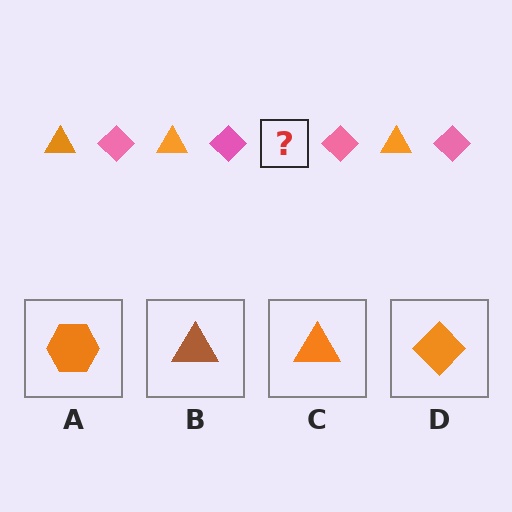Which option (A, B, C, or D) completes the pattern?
C.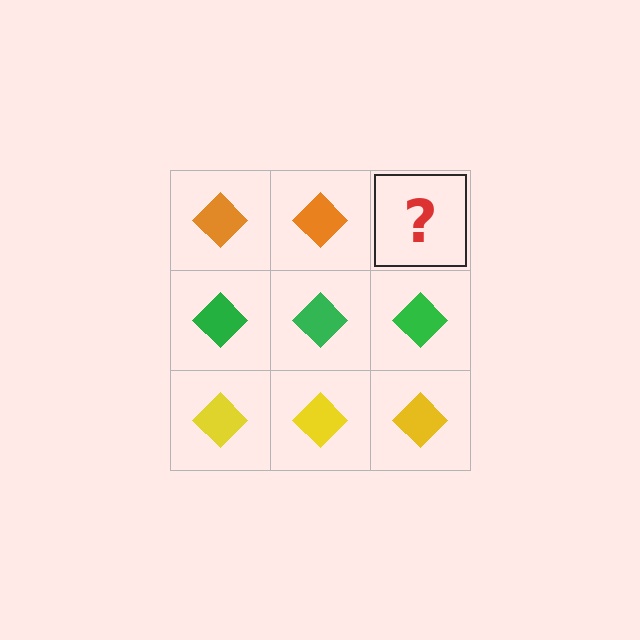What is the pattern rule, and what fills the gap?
The rule is that each row has a consistent color. The gap should be filled with an orange diamond.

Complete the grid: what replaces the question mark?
The question mark should be replaced with an orange diamond.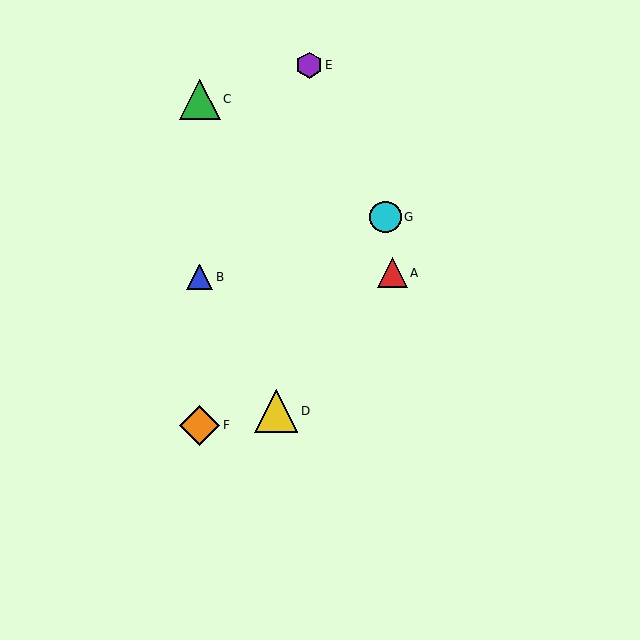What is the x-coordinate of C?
Object C is at x≈200.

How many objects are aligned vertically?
3 objects (B, C, F) are aligned vertically.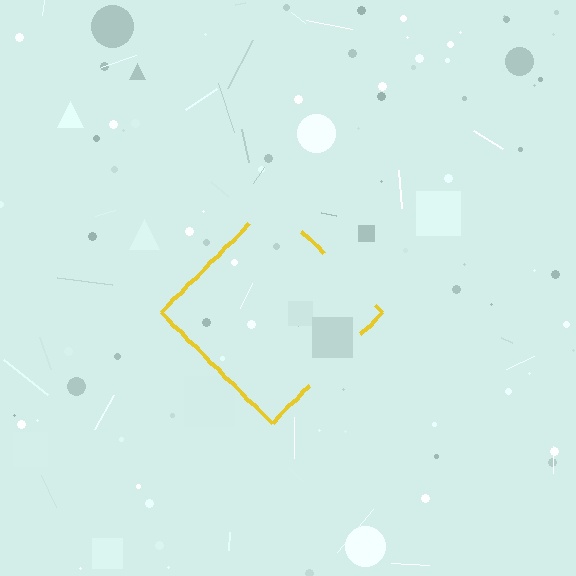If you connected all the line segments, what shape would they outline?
They would outline a diamond.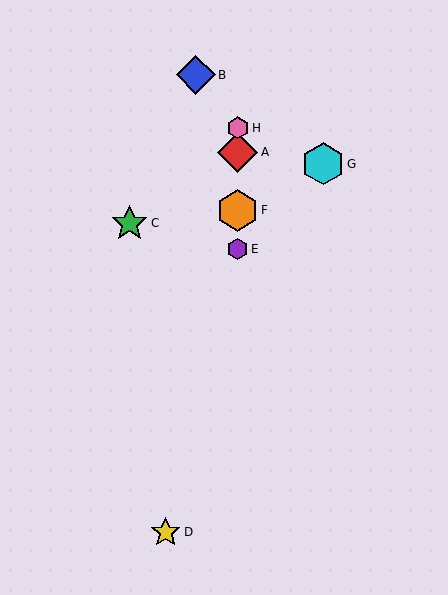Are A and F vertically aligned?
Yes, both are at x≈238.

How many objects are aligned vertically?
4 objects (A, E, F, H) are aligned vertically.